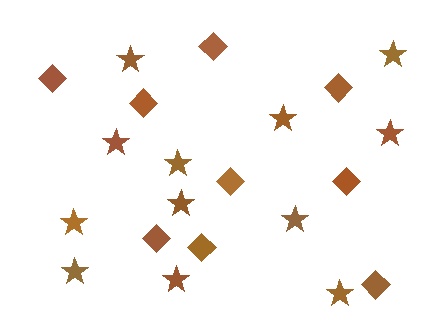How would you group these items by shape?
There are 2 groups: one group of stars (12) and one group of diamonds (9).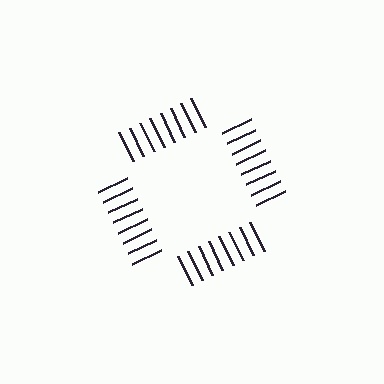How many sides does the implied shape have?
4 sides — the line-ends trace a square.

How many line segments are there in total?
32 — 8 along each of the 4 edges.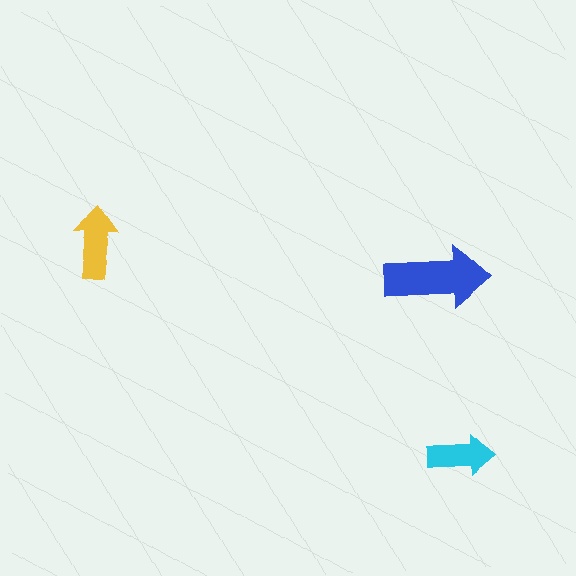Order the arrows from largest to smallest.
the blue one, the yellow one, the cyan one.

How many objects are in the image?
There are 3 objects in the image.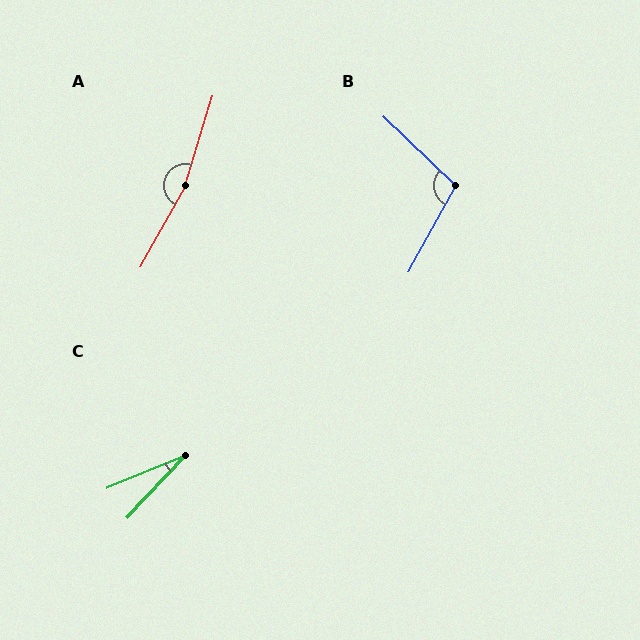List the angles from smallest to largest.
C (25°), B (105°), A (168°).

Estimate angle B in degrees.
Approximately 105 degrees.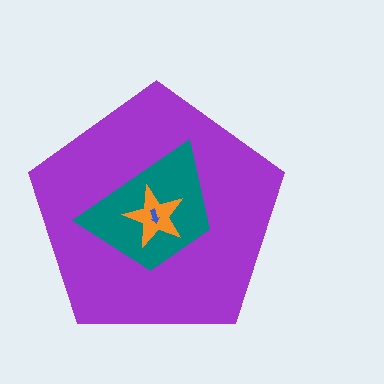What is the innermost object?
The blue arrow.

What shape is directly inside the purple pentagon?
The teal trapezoid.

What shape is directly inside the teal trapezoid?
The orange star.